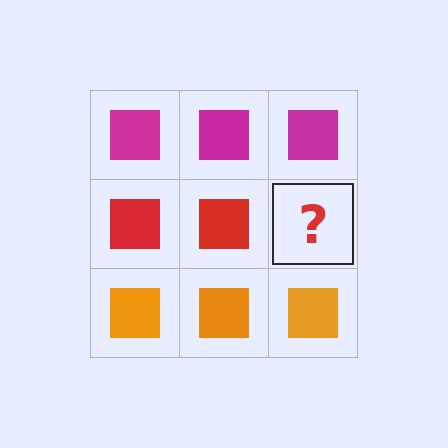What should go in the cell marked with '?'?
The missing cell should contain a red square.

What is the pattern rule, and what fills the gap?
The rule is that each row has a consistent color. The gap should be filled with a red square.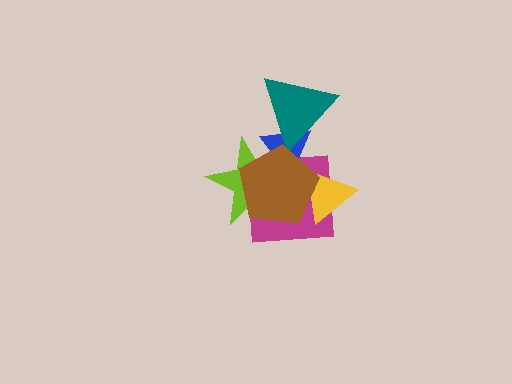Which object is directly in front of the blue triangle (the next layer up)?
The magenta square is directly in front of the blue triangle.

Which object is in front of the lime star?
The brown pentagon is in front of the lime star.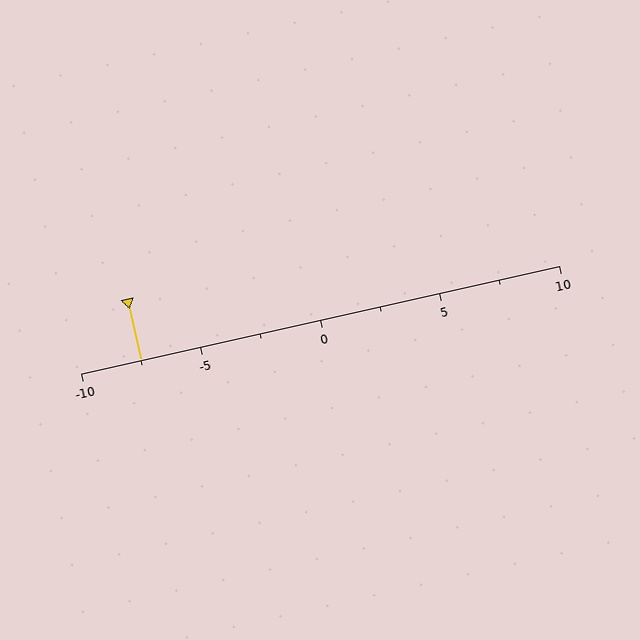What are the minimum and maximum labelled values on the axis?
The axis runs from -10 to 10.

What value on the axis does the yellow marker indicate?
The marker indicates approximately -7.5.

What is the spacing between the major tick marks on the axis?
The major ticks are spaced 5 apart.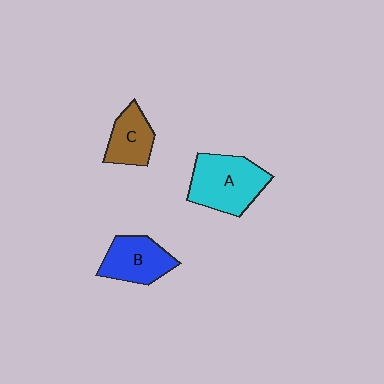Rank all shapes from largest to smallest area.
From largest to smallest: A (cyan), B (blue), C (brown).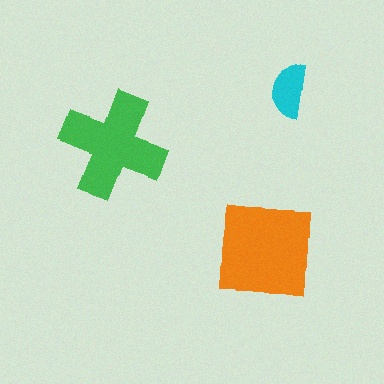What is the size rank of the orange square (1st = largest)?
1st.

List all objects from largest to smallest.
The orange square, the green cross, the cyan semicircle.